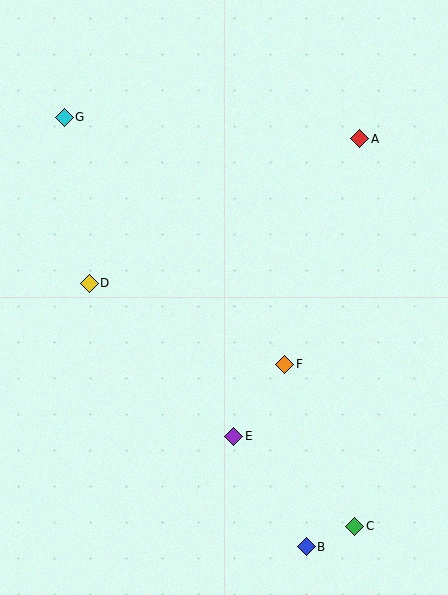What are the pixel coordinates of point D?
Point D is at (89, 283).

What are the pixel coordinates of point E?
Point E is at (234, 436).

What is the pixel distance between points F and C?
The distance between F and C is 176 pixels.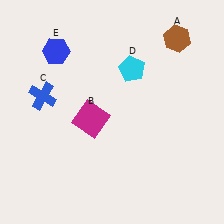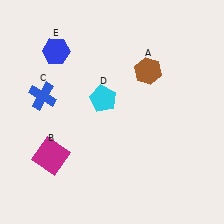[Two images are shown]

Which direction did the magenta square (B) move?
The magenta square (B) moved left.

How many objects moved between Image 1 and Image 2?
3 objects moved between the two images.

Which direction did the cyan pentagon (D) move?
The cyan pentagon (D) moved down.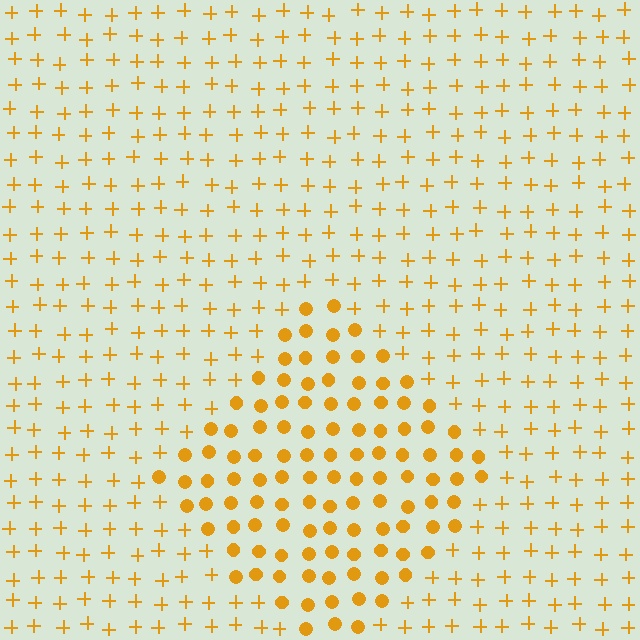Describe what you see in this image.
The image is filled with small orange elements arranged in a uniform grid. A diamond-shaped region contains circles, while the surrounding area contains plus signs. The boundary is defined purely by the change in element shape.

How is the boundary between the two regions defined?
The boundary is defined by a change in element shape: circles inside vs. plus signs outside. All elements share the same color and spacing.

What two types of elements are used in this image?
The image uses circles inside the diamond region and plus signs outside it.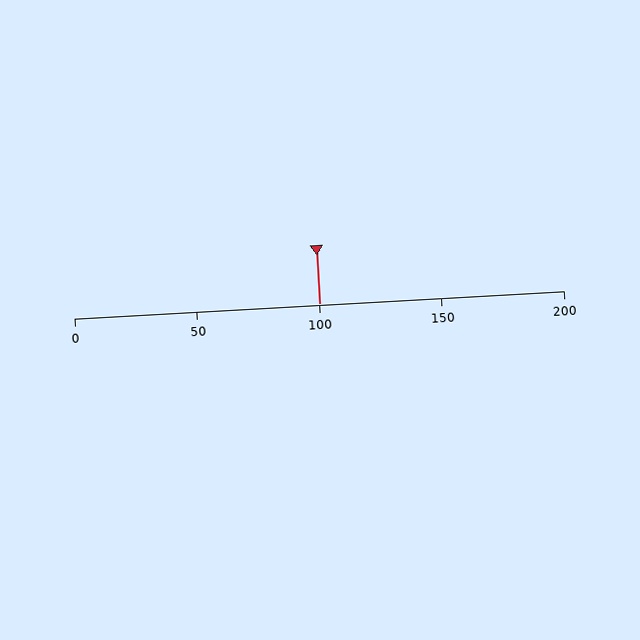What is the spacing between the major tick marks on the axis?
The major ticks are spaced 50 apart.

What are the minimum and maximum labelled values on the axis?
The axis runs from 0 to 200.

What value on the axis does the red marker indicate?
The marker indicates approximately 100.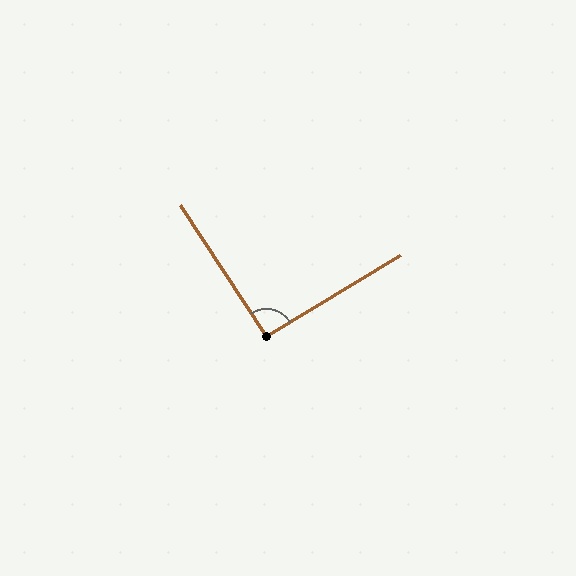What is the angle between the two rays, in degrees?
Approximately 92 degrees.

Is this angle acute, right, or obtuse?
It is approximately a right angle.